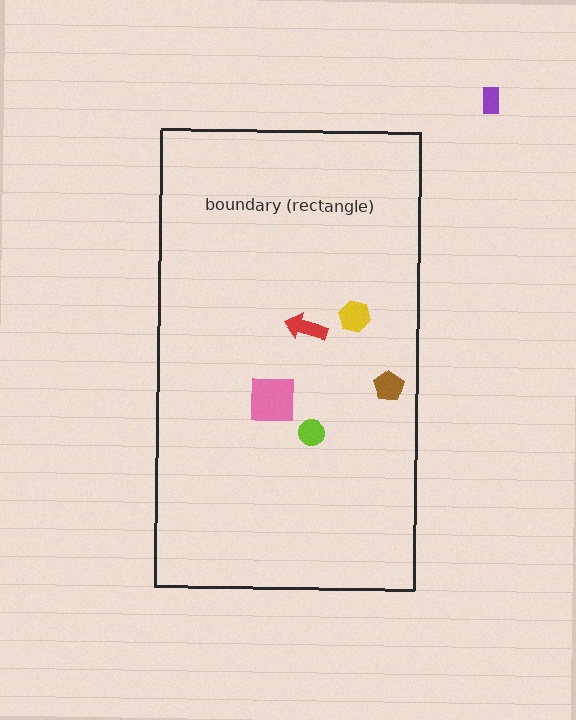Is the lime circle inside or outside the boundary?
Inside.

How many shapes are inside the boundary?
5 inside, 1 outside.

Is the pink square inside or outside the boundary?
Inside.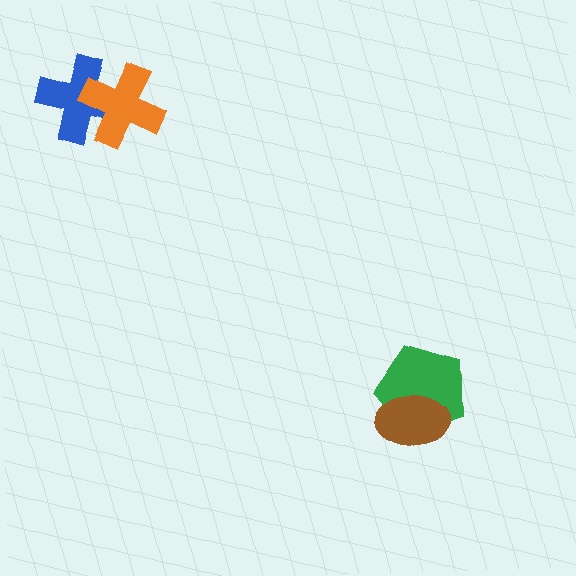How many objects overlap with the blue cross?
1 object overlaps with the blue cross.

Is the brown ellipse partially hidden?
No, no other shape covers it.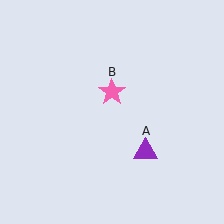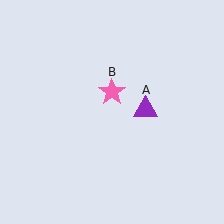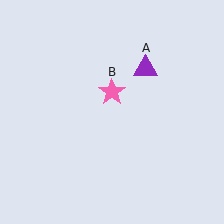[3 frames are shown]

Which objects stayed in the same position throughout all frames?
Pink star (object B) remained stationary.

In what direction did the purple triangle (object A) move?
The purple triangle (object A) moved up.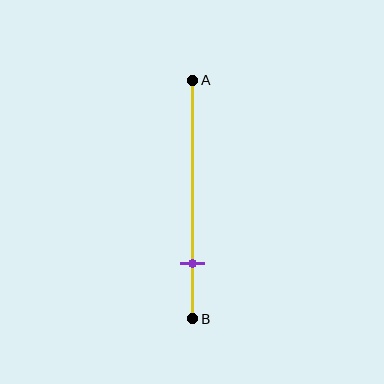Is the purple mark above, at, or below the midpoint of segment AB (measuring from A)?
The purple mark is below the midpoint of segment AB.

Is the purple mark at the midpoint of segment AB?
No, the mark is at about 75% from A, not at the 50% midpoint.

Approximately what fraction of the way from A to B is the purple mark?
The purple mark is approximately 75% of the way from A to B.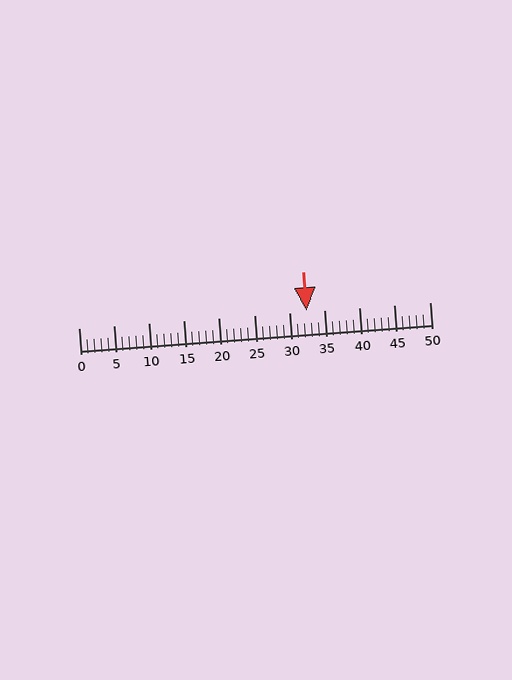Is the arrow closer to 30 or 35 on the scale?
The arrow is closer to 35.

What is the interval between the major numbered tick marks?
The major tick marks are spaced 5 units apart.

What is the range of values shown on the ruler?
The ruler shows values from 0 to 50.